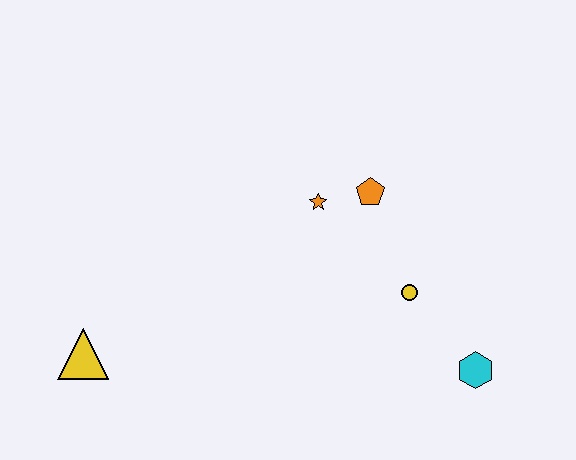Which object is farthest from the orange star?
The yellow triangle is farthest from the orange star.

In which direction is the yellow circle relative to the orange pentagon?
The yellow circle is below the orange pentagon.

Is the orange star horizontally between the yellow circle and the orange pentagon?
No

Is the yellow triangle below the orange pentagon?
Yes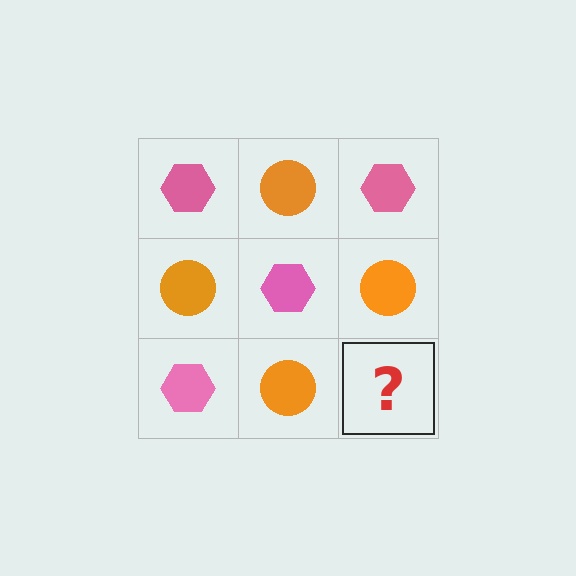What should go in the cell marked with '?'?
The missing cell should contain a pink hexagon.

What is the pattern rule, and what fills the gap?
The rule is that it alternates pink hexagon and orange circle in a checkerboard pattern. The gap should be filled with a pink hexagon.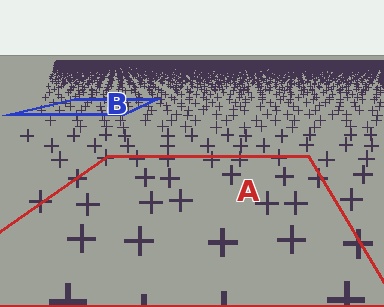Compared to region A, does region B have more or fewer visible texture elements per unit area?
Region B has more texture elements per unit area — they are packed more densely because it is farther away.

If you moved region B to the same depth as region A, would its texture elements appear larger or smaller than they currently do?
They would appear larger. At a closer depth, the same texture elements are projected at a bigger on-screen size.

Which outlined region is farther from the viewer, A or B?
Region B is farther from the viewer — the texture elements inside it appear smaller and more densely packed.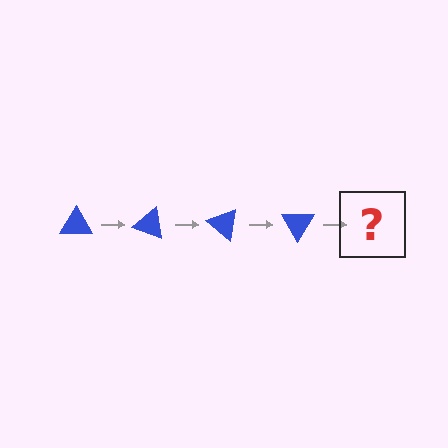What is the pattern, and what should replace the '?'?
The pattern is that the triangle rotates 20 degrees each step. The '?' should be a blue triangle rotated 80 degrees.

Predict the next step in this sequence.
The next step is a blue triangle rotated 80 degrees.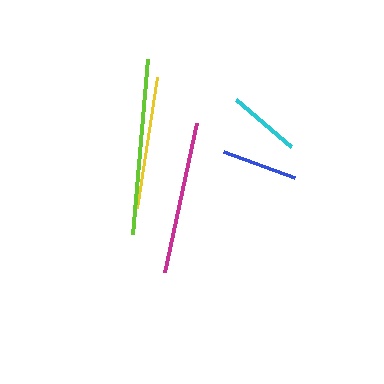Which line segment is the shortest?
The cyan line is the shortest at approximately 72 pixels.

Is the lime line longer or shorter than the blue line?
The lime line is longer than the blue line.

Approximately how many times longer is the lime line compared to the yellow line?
The lime line is approximately 1.3 times the length of the yellow line.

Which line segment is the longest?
The lime line is the longest at approximately 176 pixels.